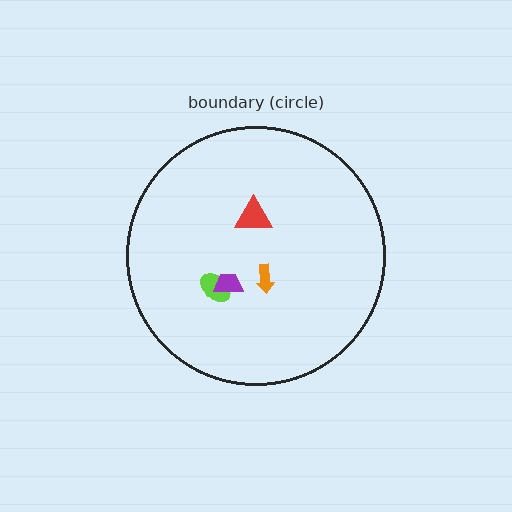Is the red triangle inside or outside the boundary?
Inside.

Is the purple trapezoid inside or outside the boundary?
Inside.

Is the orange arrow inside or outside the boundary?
Inside.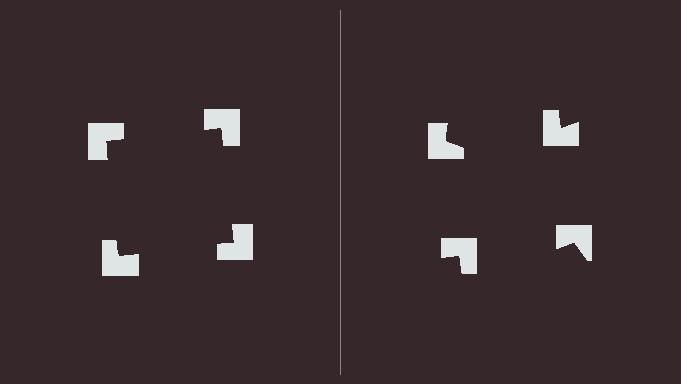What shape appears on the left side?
An illusory square.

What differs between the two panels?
The notched squares are positioned identically on both sides; only the wedge orientations differ. On the left they align to a square; on the right they are misaligned.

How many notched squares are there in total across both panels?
8 — 4 on each side.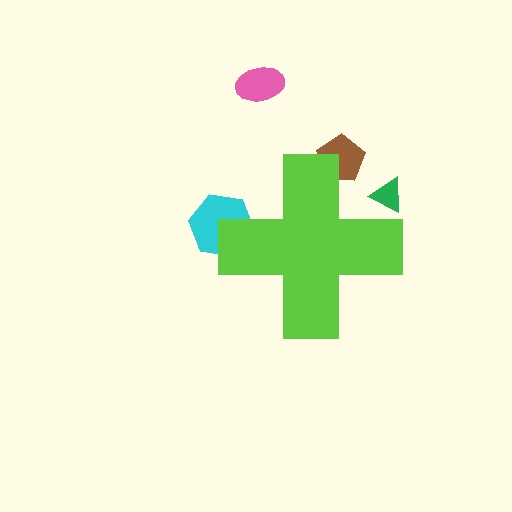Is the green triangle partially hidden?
Yes, the green triangle is partially hidden behind the lime cross.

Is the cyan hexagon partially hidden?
Yes, the cyan hexagon is partially hidden behind the lime cross.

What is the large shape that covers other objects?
A lime cross.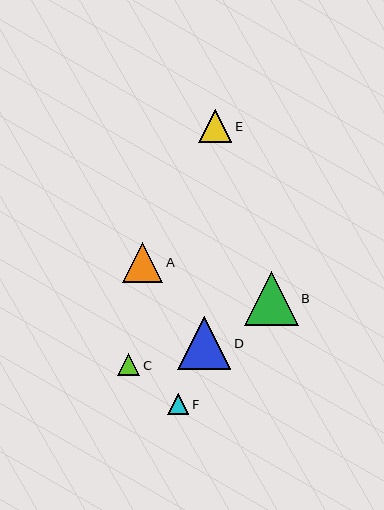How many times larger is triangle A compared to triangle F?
Triangle A is approximately 1.9 times the size of triangle F.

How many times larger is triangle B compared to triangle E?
Triangle B is approximately 1.6 times the size of triangle E.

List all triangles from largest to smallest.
From largest to smallest: B, D, A, E, C, F.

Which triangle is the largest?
Triangle B is the largest with a size of approximately 54 pixels.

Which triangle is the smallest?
Triangle F is the smallest with a size of approximately 21 pixels.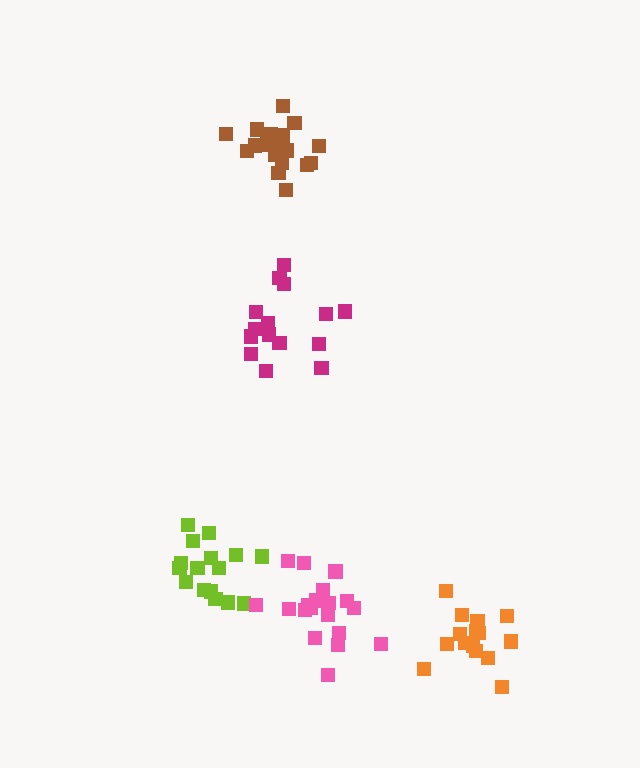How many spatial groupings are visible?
There are 5 spatial groupings.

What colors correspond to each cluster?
The clusters are colored: lime, magenta, brown, pink, orange.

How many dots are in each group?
Group 1: 17 dots, Group 2: 15 dots, Group 3: 21 dots, Group 4: 19 dots, Group 5: 15 dots (87 total).